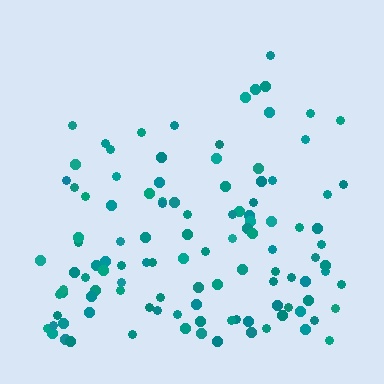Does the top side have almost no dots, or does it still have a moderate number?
Still a moderate number, just noticeably fewer than the bottom.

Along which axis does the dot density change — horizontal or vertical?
Vertical.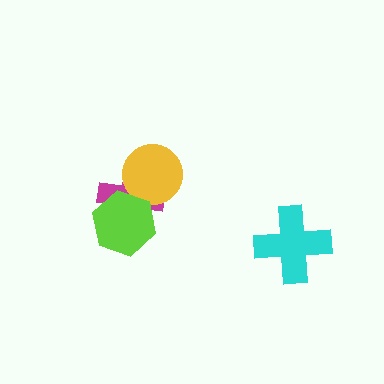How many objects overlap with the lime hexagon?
2 objects overlap with the lime hexagon.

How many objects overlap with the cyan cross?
0 objects overlap with the cyan cross.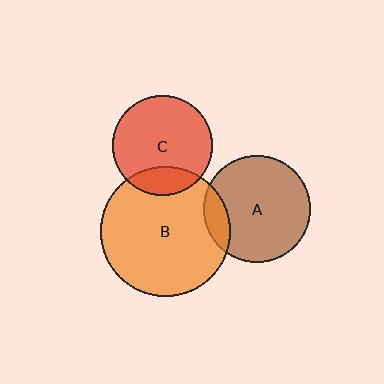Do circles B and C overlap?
Yes.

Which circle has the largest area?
Circle B (orange).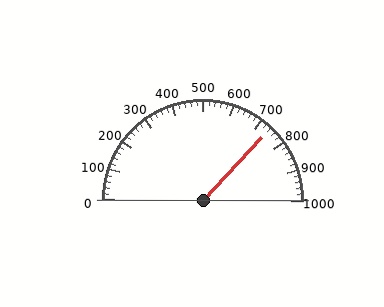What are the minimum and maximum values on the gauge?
The gauge ranges from 0 to 1000.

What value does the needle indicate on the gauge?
The needle indicates approximately 740.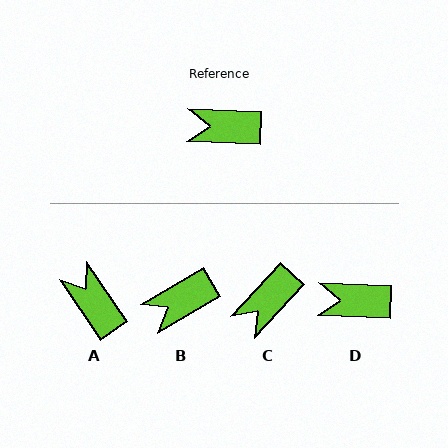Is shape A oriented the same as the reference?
No, it is off by about 54 degrees.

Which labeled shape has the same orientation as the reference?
D.